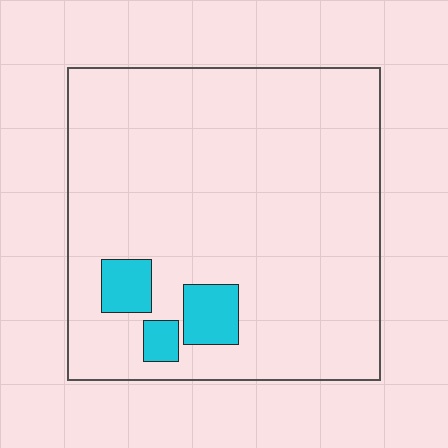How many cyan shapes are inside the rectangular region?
3.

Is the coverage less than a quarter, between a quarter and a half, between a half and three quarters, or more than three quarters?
Less than a quarter.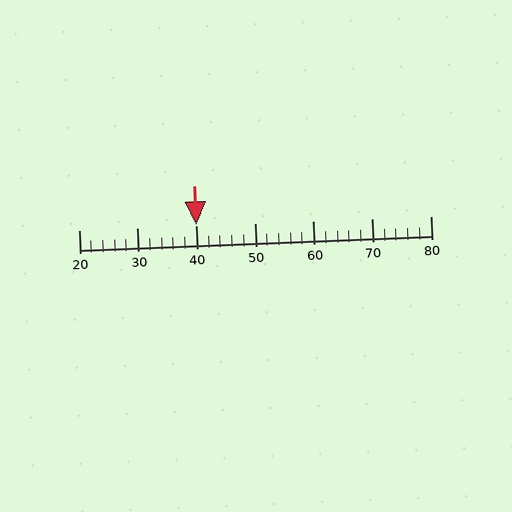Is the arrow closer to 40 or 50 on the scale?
The arrow is closer to 40.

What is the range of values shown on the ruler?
The ruler shows values from 20 to 80.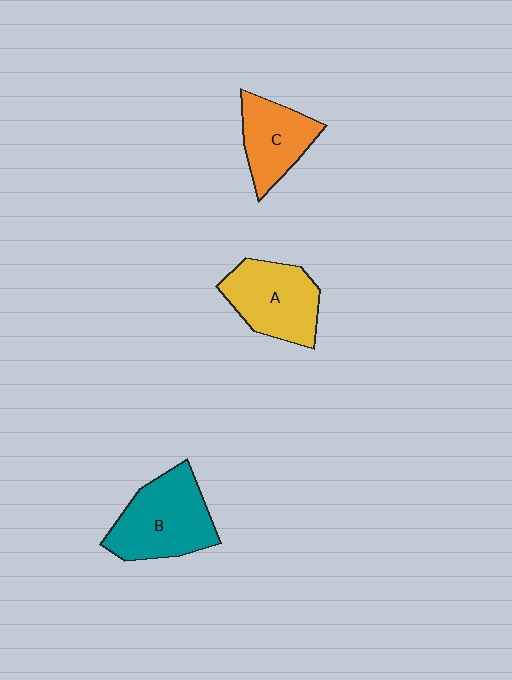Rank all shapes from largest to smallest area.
From largest to smallest: B (teal), A (yellow), C (orange).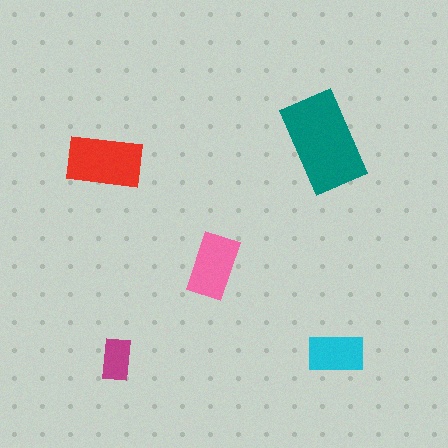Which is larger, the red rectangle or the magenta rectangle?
The red one.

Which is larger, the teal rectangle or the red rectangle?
The teal one.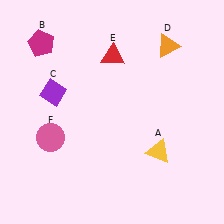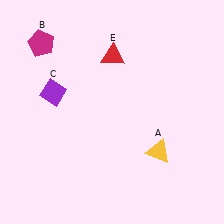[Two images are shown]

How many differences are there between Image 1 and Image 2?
There are 2 differences between the two images.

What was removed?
The orange triangle (D), the pink circle (F) were removed in Image 2.